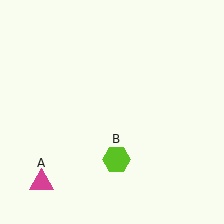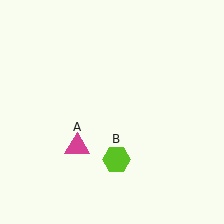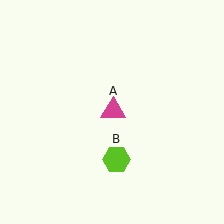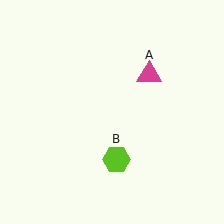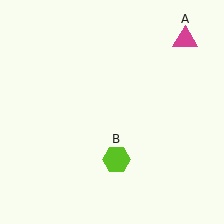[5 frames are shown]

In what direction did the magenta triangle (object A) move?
The magenta triangle (object A) moved up and to the right.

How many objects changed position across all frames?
1 object changed position: magenta triangle (object A).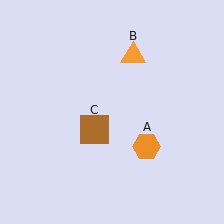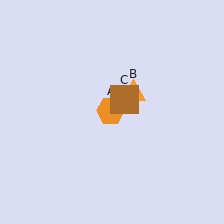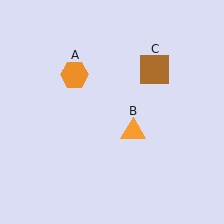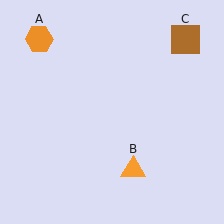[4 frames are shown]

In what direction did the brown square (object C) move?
The brown square (object C) moved up and to the right.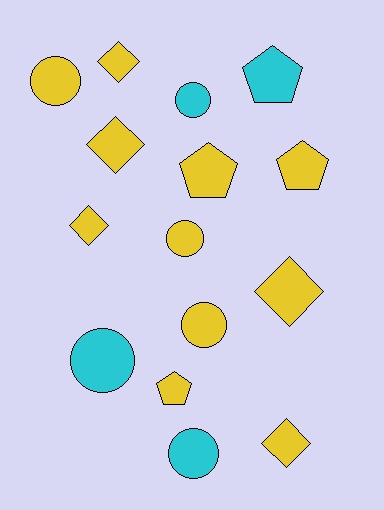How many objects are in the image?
There are 15 objects.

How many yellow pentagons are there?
There are 3 yellow pentagons.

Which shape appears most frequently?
Circle, with 6 objects.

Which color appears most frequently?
Yellow, with 11 objects.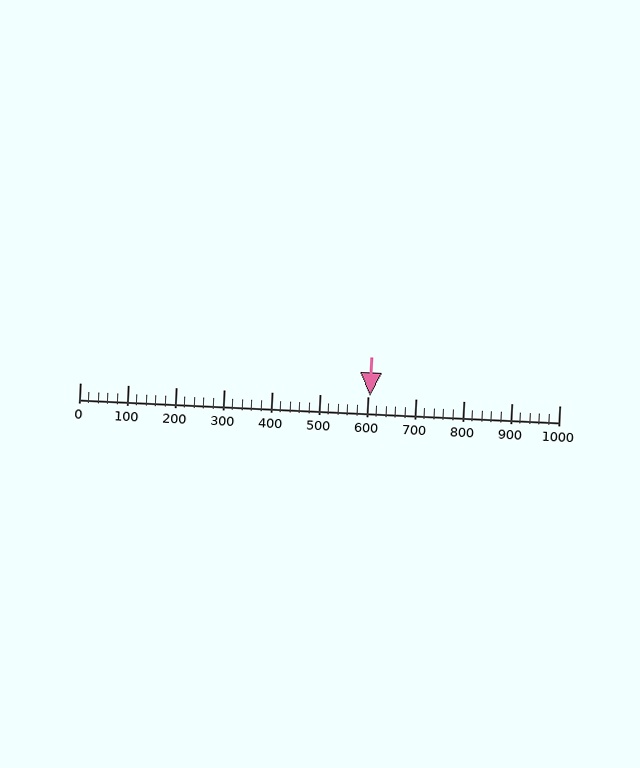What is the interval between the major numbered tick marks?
The major tick marks are spaced 100 units apart.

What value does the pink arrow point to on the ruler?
The pink arrow points to approximately 605.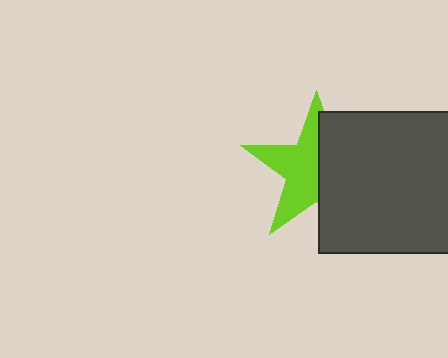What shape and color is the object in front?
The object in front is a dark gray rectangle.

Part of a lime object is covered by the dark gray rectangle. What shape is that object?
It is a star.